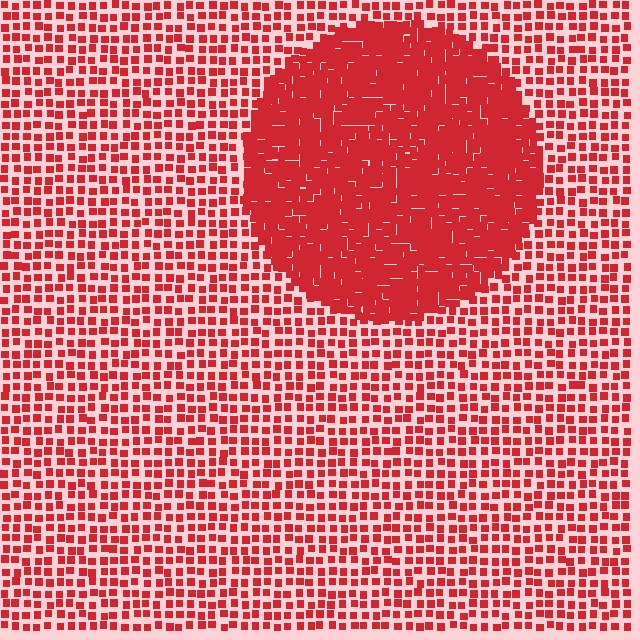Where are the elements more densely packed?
The elements are more densely packed inside the circle boundary.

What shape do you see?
I see a circle.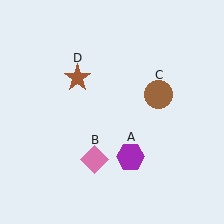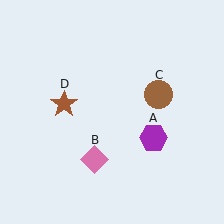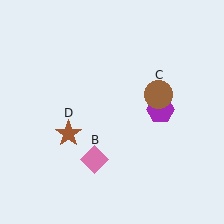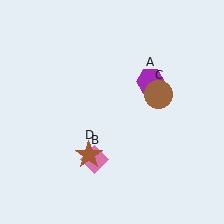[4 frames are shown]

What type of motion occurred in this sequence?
The purple hexagon (object A), brown star (object D) rotated counterclockwise around the center of the scene.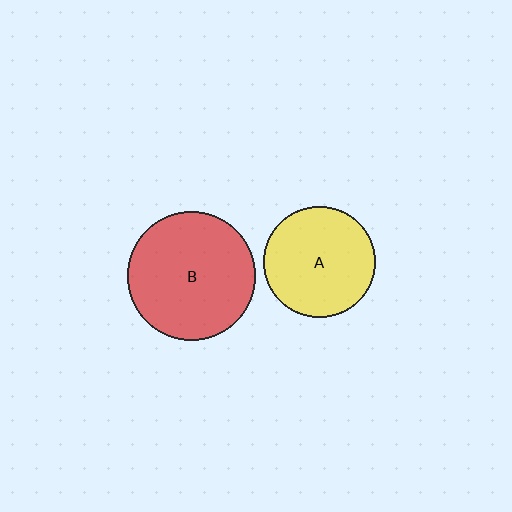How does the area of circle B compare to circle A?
Approximately 1.3 times.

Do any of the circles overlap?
No, none of the circles overlap.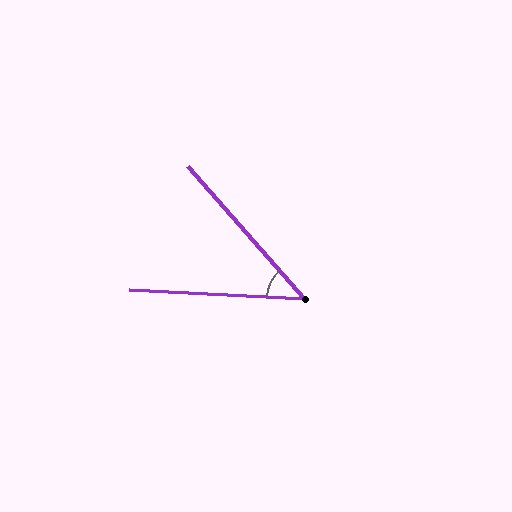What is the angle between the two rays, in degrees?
Approximately 46 degrees.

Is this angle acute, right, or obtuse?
It is acute.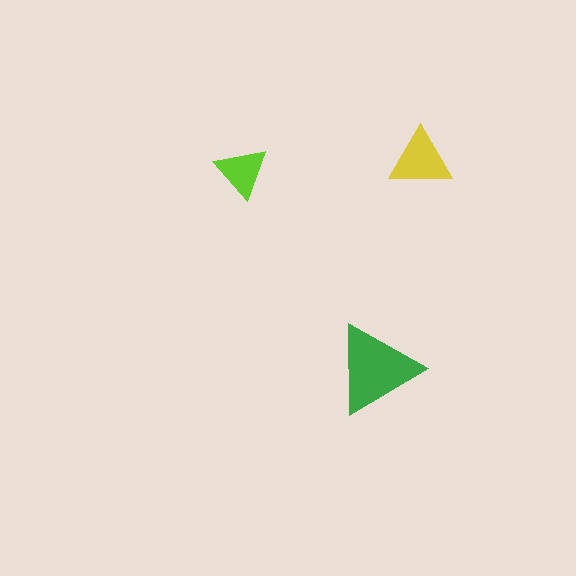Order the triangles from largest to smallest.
the green one, the yellow one, the lime one.